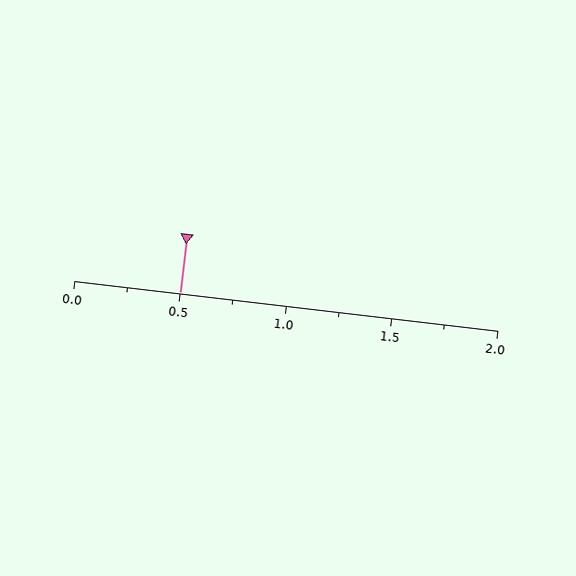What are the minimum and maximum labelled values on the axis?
The axis runs from 0.0 to 2.0.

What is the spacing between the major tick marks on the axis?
The major ticks are spaced 0.5 apart.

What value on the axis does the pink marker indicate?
The marker indicates approximately 0.5.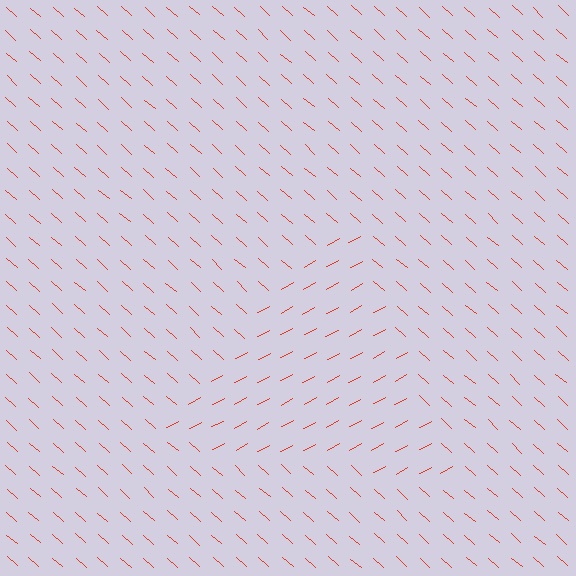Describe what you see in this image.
The image is filled with small red line segments. A triangle region in the image has lines oriented differently from the surrounding lines, creating a visible texture boundary.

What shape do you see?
I see a triangle.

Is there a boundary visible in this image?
Yes, there is a texture boundary formed by a change in line orientation.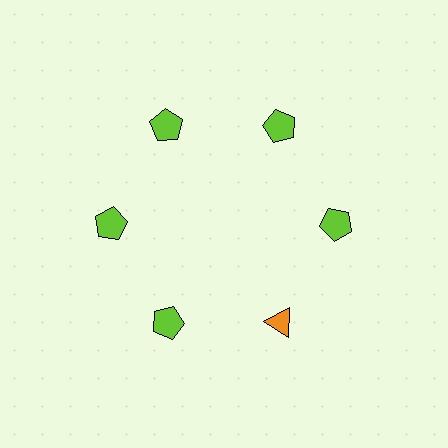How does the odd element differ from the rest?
It differs in both color (orange instead of lime) and shape (triangle instead of pentagon).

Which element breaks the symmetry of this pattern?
The orange triangle at roughly the 5 o'clock position breaks the symmetry. All other shapes are lime pentagons.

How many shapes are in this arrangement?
There are 6 shapes arranged in a ring pattern.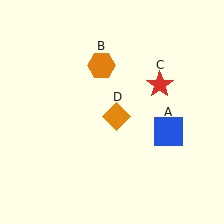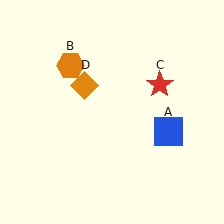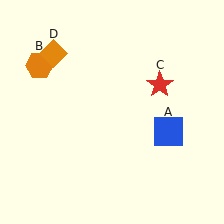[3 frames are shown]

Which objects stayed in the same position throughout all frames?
Blue square (object A) and red star (object C) remained stationary.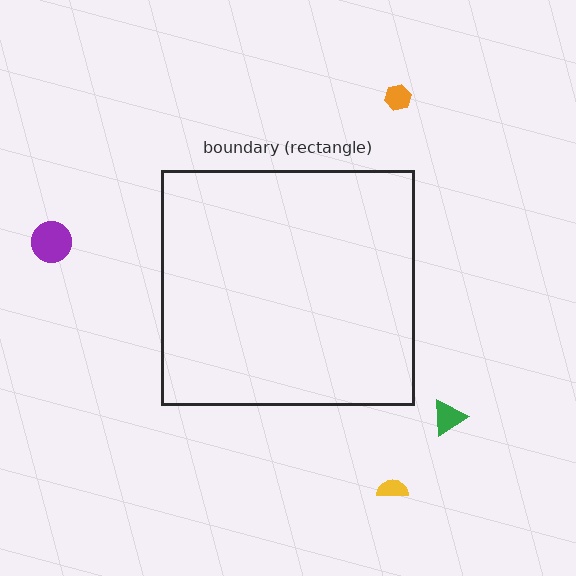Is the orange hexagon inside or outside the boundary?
Outside.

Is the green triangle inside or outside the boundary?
Outside.